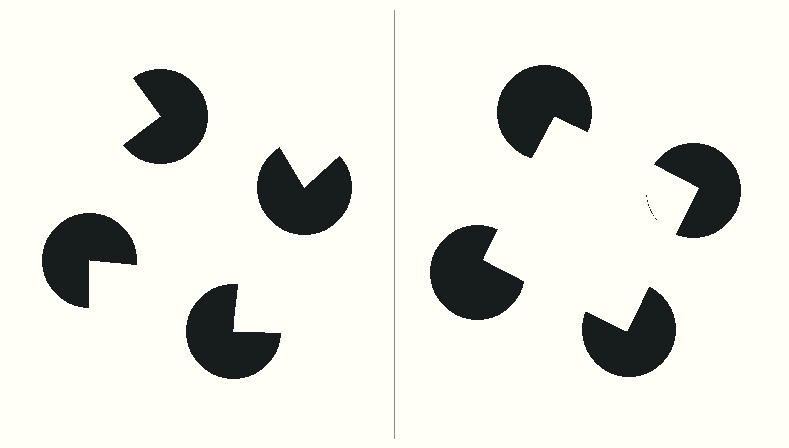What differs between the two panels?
The pac-man discs are positioned identically on both sides; only the wedge orientations differ. On the right they align to a square; on the left they are misaligned.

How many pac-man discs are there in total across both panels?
8 — 4 on each side.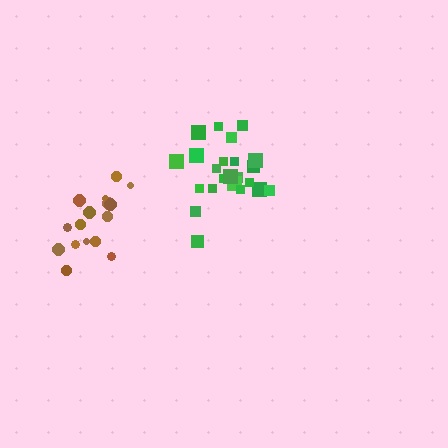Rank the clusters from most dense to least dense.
brown, green.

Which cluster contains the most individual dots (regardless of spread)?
Green (23).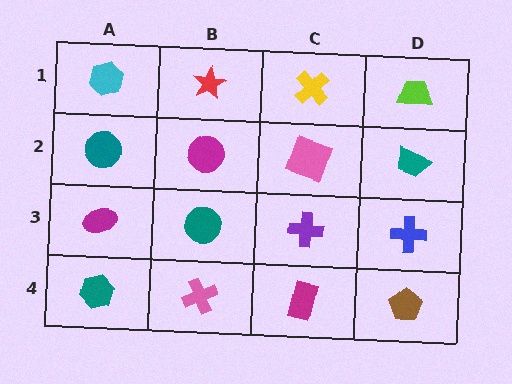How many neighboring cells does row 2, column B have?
4.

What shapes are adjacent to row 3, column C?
A pink square (row 2, column C), a magenta rectangle (row 4, column C), a teal circle (row 3, column B), a blue cross (row 3, column D).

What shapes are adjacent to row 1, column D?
A teal trapezoid (row 2, column D), a yellow cross (row 1, column C).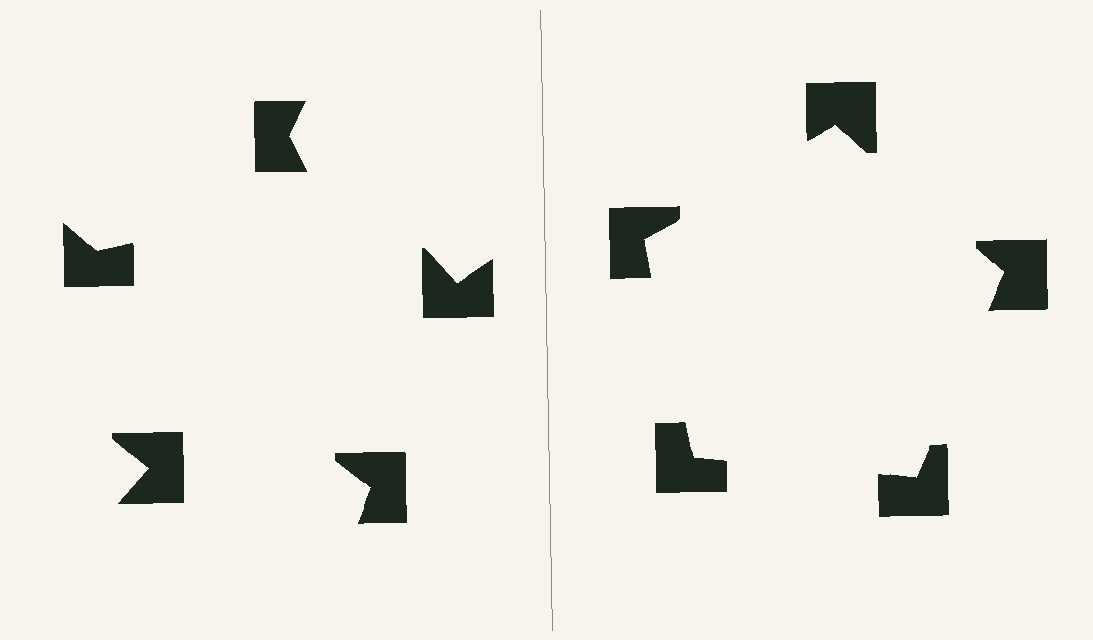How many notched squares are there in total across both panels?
10 — 5 on each side.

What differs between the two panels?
The notched squares are positioned identically on both sides; only the wedge orientations differ. On the right they align to a pentagon; on the left they are misaligned.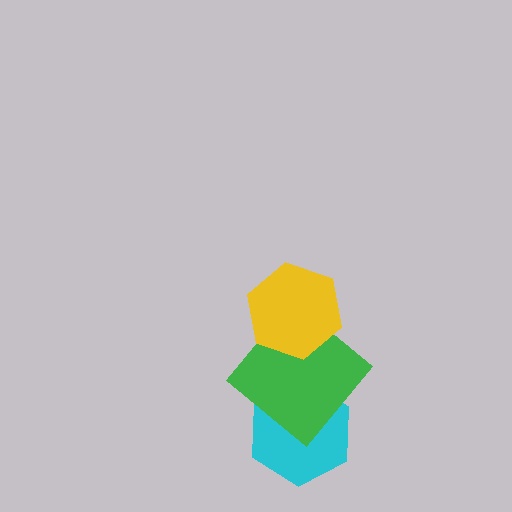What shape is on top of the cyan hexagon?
The green diamond is on top of the cyan hexagon.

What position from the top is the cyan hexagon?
The cyan hexagon is 3rd from the top.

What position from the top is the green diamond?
The green diamond is 2nd from the top.